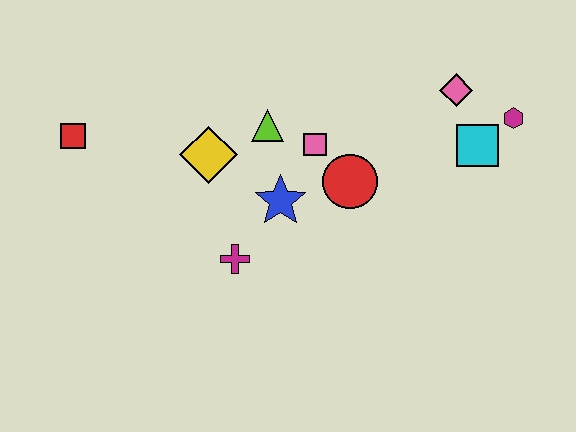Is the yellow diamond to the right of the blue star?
No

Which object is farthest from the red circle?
The red square is farthest from the red circle.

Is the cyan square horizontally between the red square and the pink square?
No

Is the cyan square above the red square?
No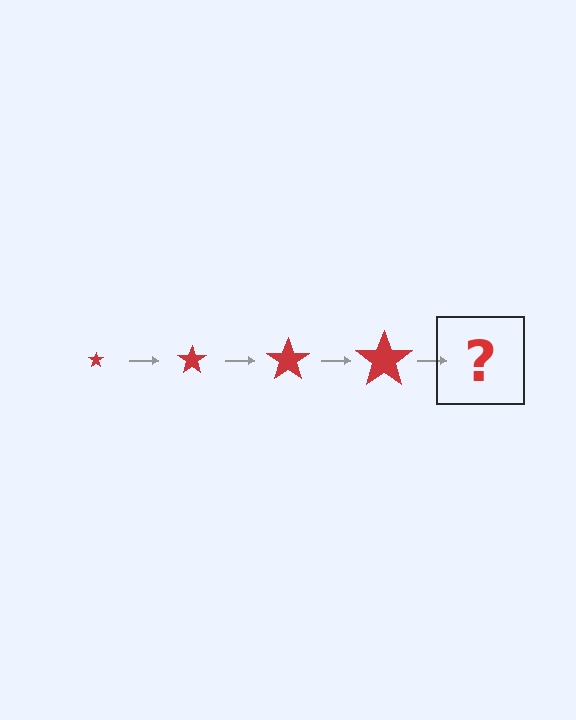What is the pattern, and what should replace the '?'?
The pattern is that the star gets progressively larger each step. The '?' should be a red star, larger than the previous one.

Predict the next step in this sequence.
The next step is a red star, larger than the previous one.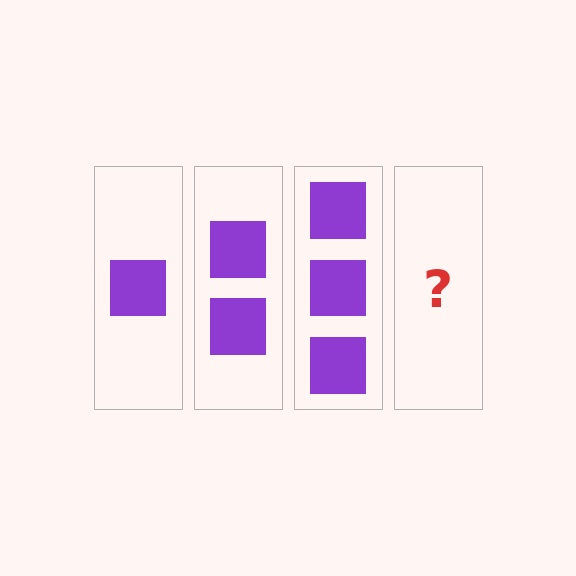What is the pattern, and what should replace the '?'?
The pattern is that each step adds one more square. The '?' should be 4 squares.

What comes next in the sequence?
The next element should be 4 squares.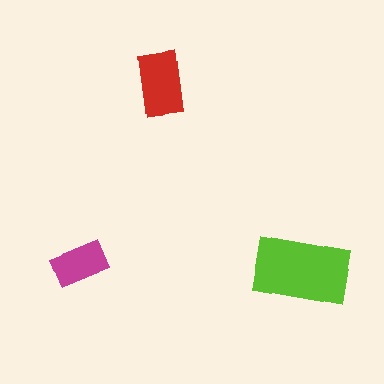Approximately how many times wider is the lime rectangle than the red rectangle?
About 1.5 times wider.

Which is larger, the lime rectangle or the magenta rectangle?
The lime one.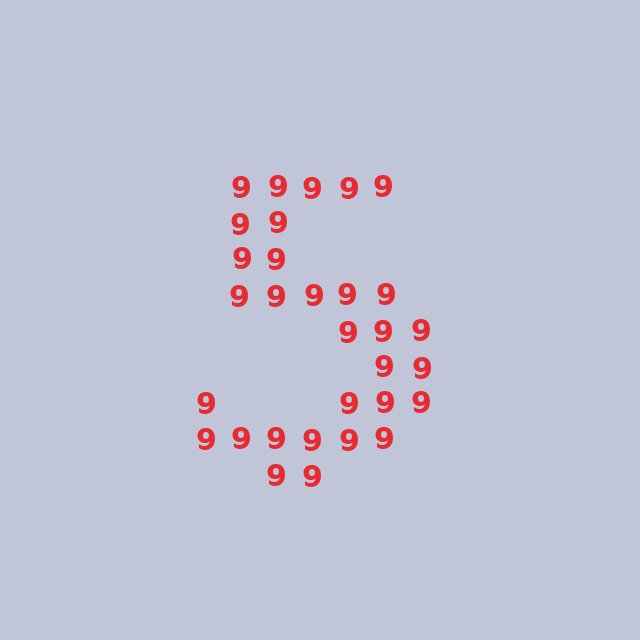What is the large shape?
The large shape is the digit 5.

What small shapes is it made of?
It is made of small digit 9's.